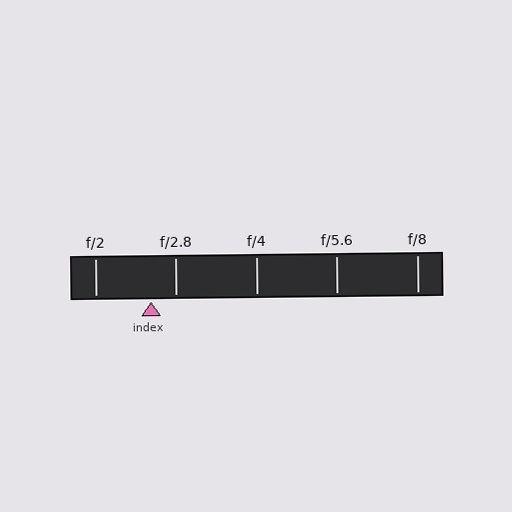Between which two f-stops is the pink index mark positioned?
The index mark is between f/2 and f/2.8.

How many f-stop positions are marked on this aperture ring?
There are 5 f-stop positions marked.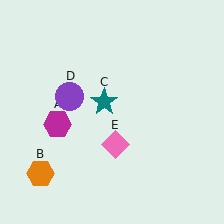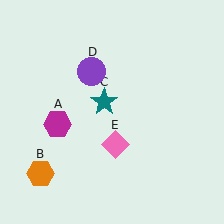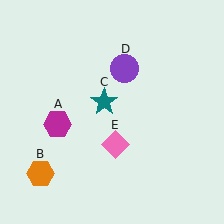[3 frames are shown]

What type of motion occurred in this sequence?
The purple circle (object D) rotated clockwise around the center of the scene.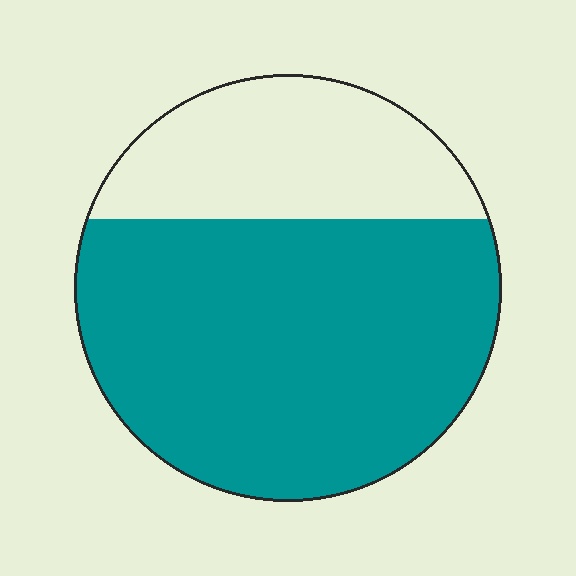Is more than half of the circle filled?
Yes.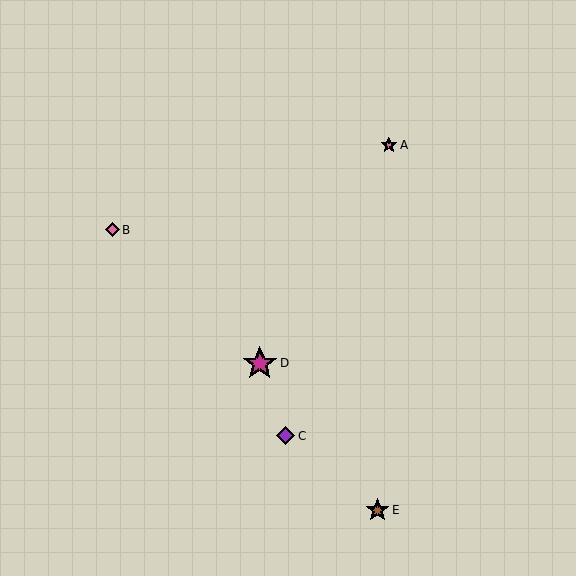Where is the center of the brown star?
The center of the brown star is at (378, 510).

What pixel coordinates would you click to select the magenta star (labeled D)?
Click at (260, 363) to select the magenta star D.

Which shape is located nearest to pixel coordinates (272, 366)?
The magenta star (labeled D) at (260, 363) is nearest to that location.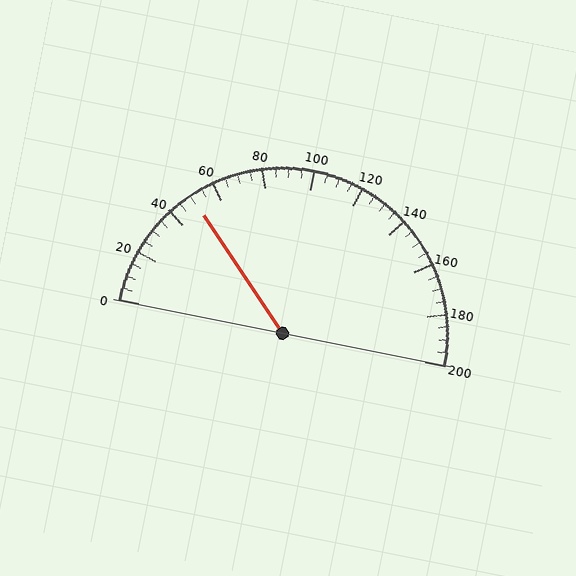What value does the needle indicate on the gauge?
The needle indicates approximately 50.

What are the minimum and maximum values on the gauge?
The gauge ranges from 0 to 200.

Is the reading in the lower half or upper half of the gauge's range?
The reading is in the lower half of the range (0 to 200).